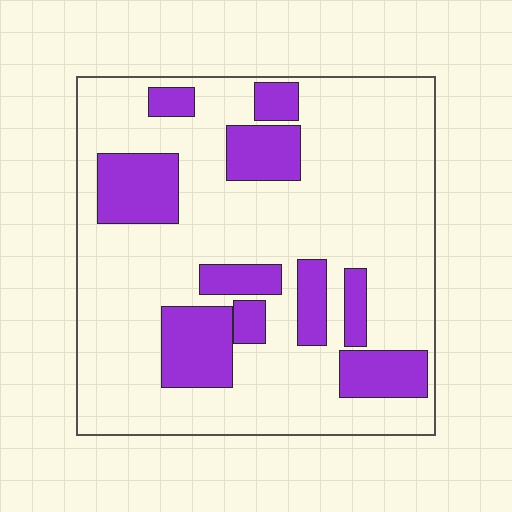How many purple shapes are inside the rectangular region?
10.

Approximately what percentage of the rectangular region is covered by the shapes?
Approximately 25%.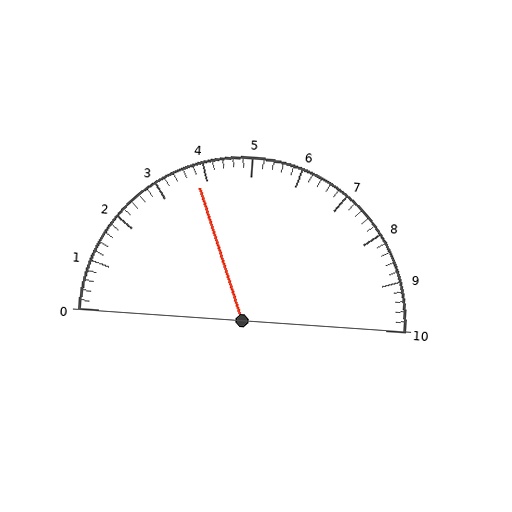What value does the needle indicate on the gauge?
The needle indicates approximately 3.8.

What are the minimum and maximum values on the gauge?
The gauge ranges from 0 to 10.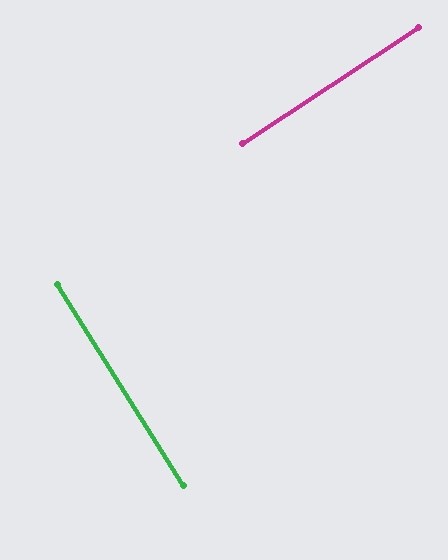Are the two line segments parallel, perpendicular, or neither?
Perpendicular — they meet at approximately 89°.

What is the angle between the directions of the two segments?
Approximately 89 degrees.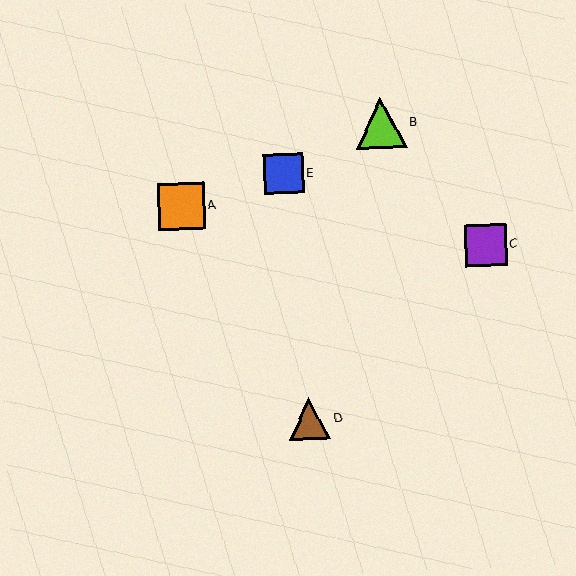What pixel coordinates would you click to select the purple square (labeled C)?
Click at (486, 245) to select the purple square C.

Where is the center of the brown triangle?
The center of the brown triangle is at (309, 419).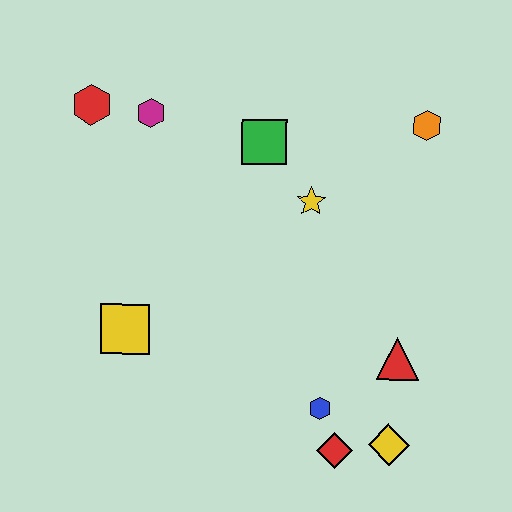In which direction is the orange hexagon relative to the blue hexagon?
The orange hexagon is above the blue hexagon.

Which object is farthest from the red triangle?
The red hexagon is farthest from the red triangle.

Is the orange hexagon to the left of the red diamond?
No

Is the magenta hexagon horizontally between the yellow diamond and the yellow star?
No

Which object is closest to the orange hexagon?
The yellow star is closest to the orange hexagon.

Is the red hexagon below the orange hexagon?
No